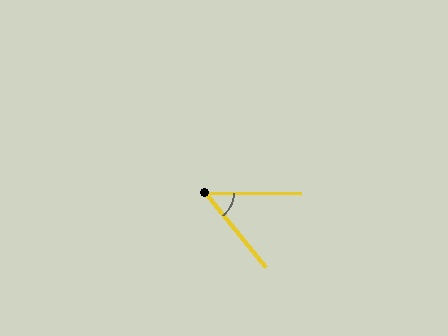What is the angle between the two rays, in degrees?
Approximately 51 degrees.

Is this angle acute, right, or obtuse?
It is acute.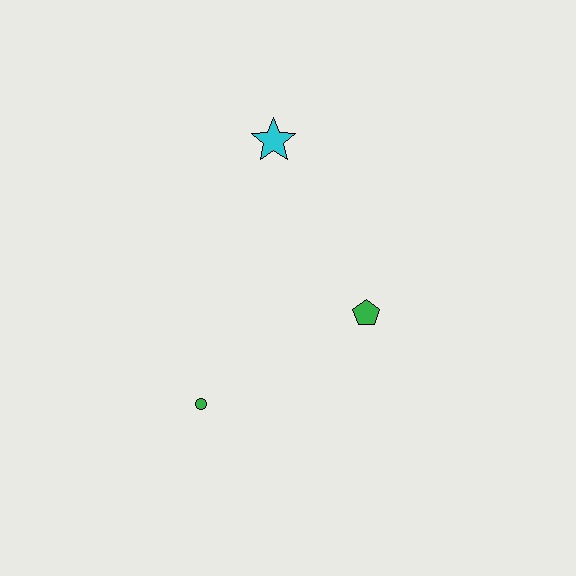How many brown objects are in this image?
There are no brown objects.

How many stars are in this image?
There is 1 star.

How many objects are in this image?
There are 3 objects.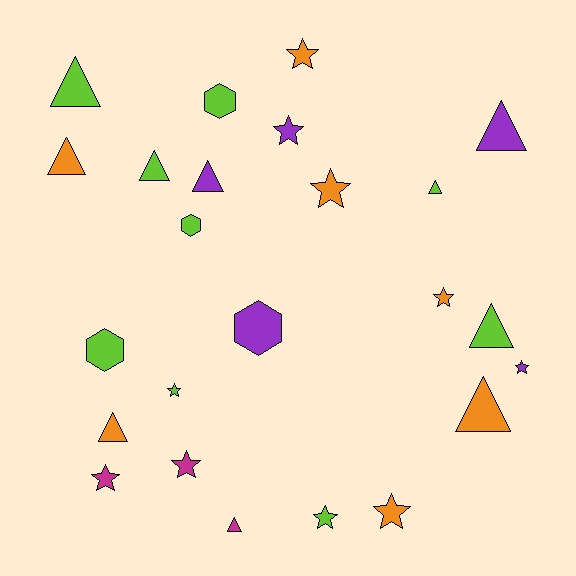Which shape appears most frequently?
Star, with 10 objects.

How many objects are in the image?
There are 24 objects.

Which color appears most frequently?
Lime, with 9 objects.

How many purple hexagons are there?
There is 1 purple hexagon.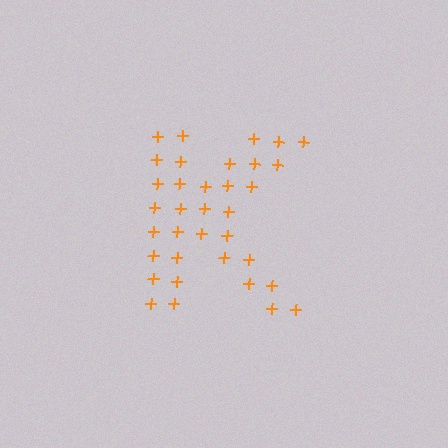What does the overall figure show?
The overall figure shows the letter K.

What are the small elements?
The small elements are plus signs.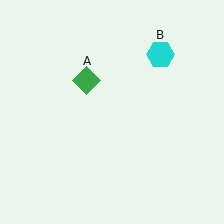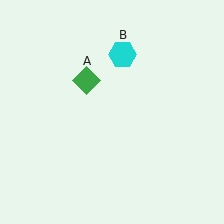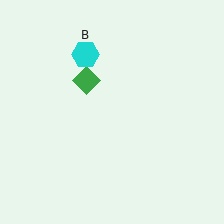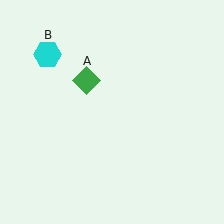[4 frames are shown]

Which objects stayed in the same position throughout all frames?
Green diamond (object A) remained stationary.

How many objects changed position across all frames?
1 object changed position: cyan hexagon (object B).